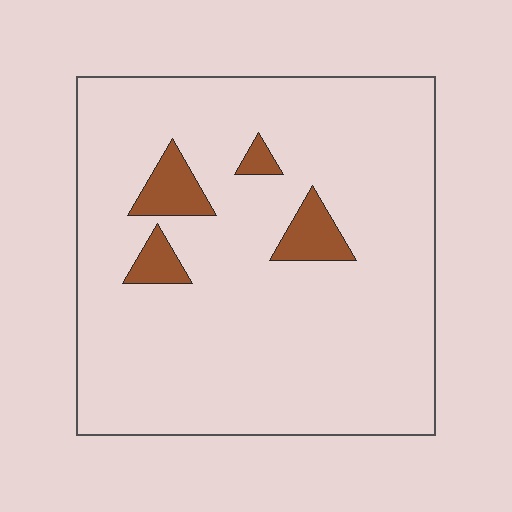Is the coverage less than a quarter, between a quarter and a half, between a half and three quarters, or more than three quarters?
Less than a quarter.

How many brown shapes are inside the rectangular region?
4.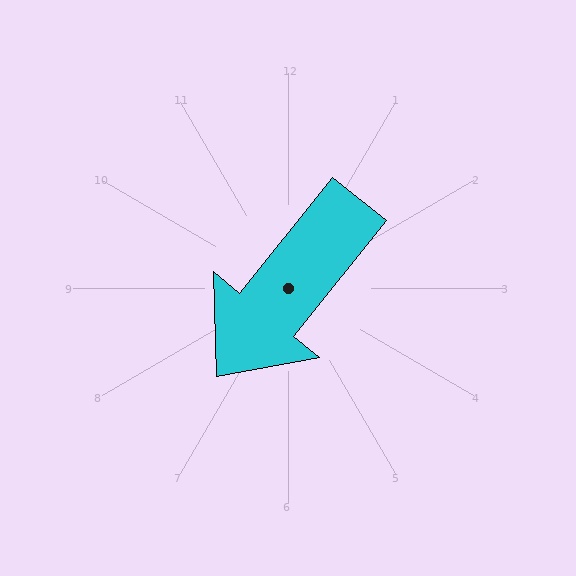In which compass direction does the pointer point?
Southwest.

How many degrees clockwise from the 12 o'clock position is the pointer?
Approximately 219 degrees.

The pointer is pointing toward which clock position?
Roughly 7 o'clock.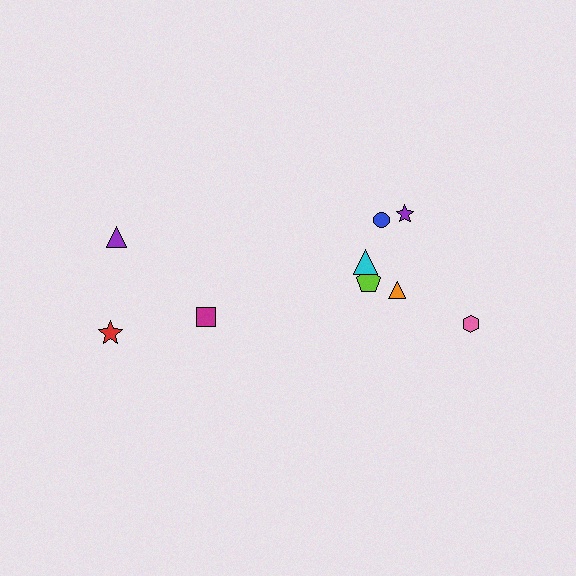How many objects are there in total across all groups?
There are 9 objects.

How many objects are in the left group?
There are 3 objects.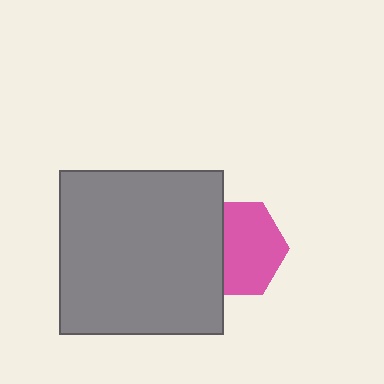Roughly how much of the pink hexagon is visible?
Most of it is visible (roughly 66%).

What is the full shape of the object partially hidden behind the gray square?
The partially hidden object is a pink hexagon.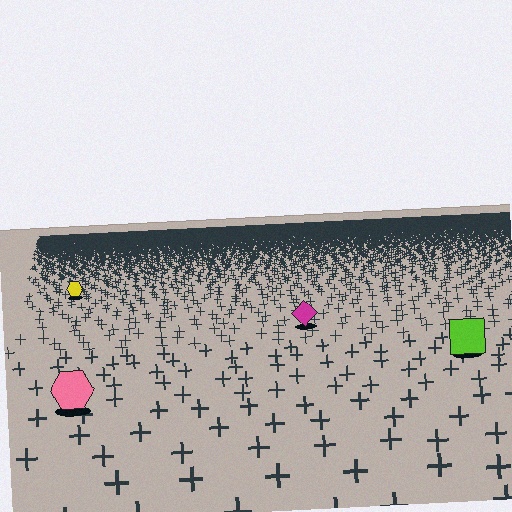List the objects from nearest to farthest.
From nearest to farthest: the pink hexagon, the lime square, the magenta diamond, the yellow hexagon.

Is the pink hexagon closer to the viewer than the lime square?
Yes. The pink hexagon is closer — you can tell from the texture gradient: the ground texture is coarser near it.